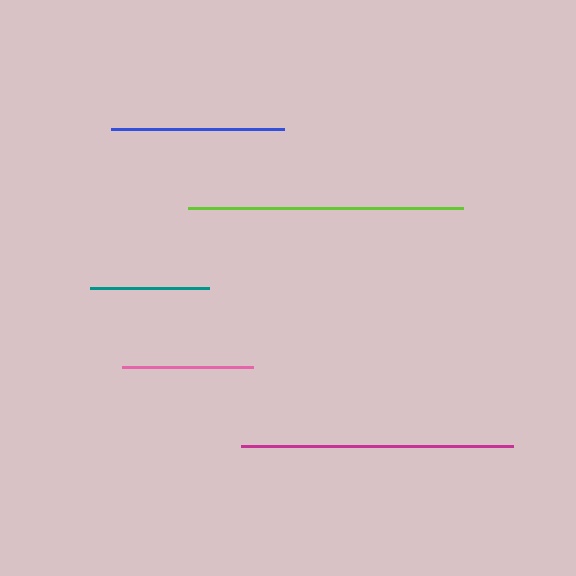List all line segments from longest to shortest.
From longest to shortest: lime, magenta, blue, pink, teal.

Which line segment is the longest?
The lime line is the longest at approximately 275 pixels.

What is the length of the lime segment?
The lime segment is approximately 275 pixels long.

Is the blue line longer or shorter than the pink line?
The blue line is longer than the pink line.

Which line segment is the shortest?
The teal line is the shortest at approximately 119 pixels.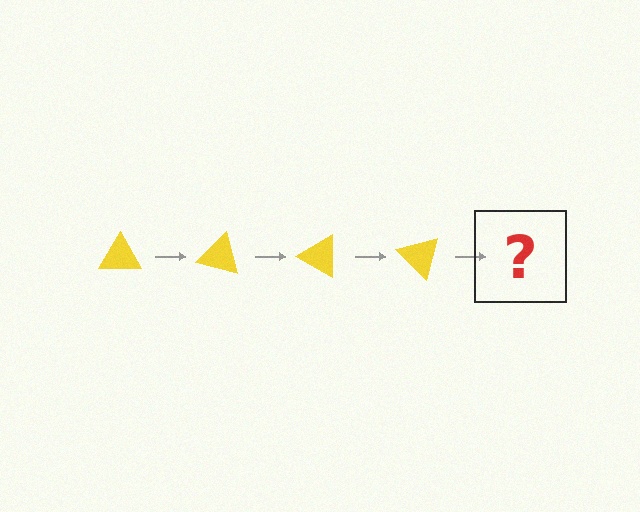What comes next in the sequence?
The next element should be a yellow triangle rotated 60 degrees.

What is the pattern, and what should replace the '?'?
The pattern is that the triangle rotates 15 degrees each step. The '?' should be a yellow triangle rotated 60 degrees.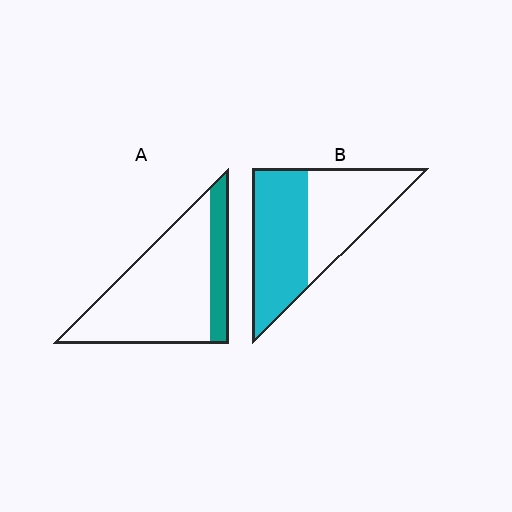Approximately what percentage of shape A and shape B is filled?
A is approximately 20% and B is approximately 55%.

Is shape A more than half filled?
No.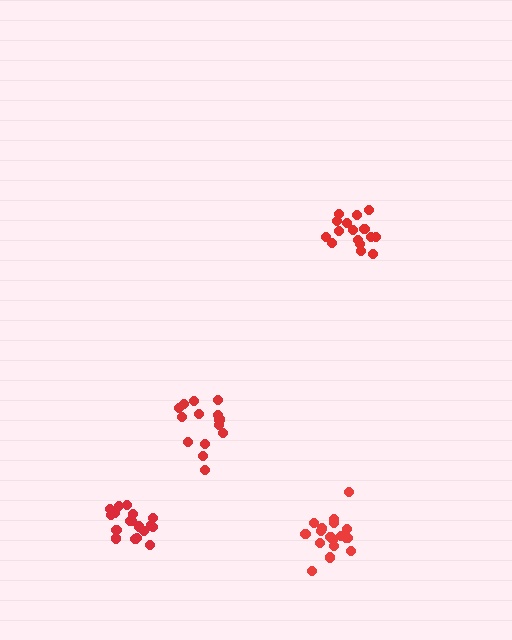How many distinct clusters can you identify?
There are 4 distinct clusters.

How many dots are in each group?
Group 1: 14 dots, Group 2: 18 dots, Group 3: 16 dots, Group 4: 19 dots (67 total).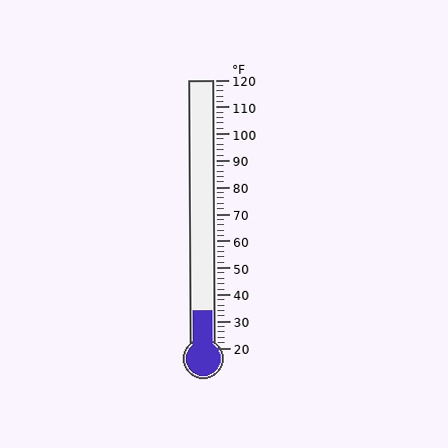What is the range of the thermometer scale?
The thermometer scale ranges from 20°F to 120°F.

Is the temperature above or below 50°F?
The temperature is below 50°F.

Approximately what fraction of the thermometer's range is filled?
The thermometer is filled to approximately 15% of its range.